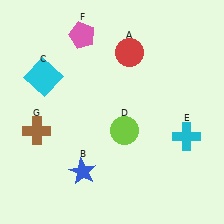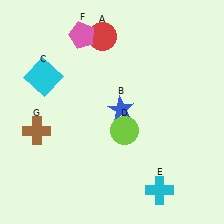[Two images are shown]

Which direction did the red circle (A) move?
The red circle (A) moved left.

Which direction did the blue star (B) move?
The blue star (B) moved up.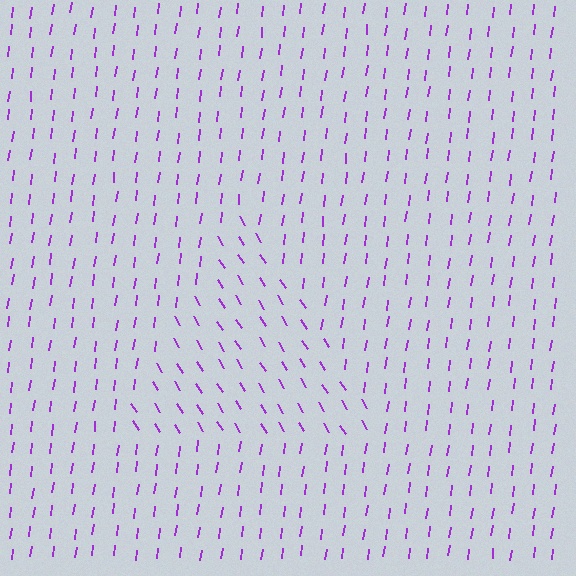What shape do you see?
I see a triangle.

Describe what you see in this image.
The image is filled with small purple line segments. A triangle region in the image has lines oriented differently from the surrounding lines, creating a visible texture boundary.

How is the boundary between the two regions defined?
The boundary is defined purely by a change in line orientation (approximately 39 degrees difference). All lines are the same color and thickness.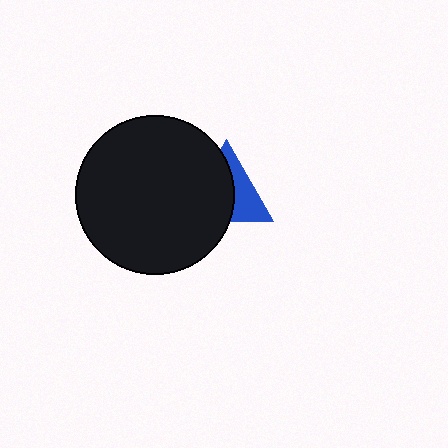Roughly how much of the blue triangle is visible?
A small part of it is visible (roughly 41%).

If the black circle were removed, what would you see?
You would see the complete blue triangle.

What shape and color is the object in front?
The object in front is a black circle.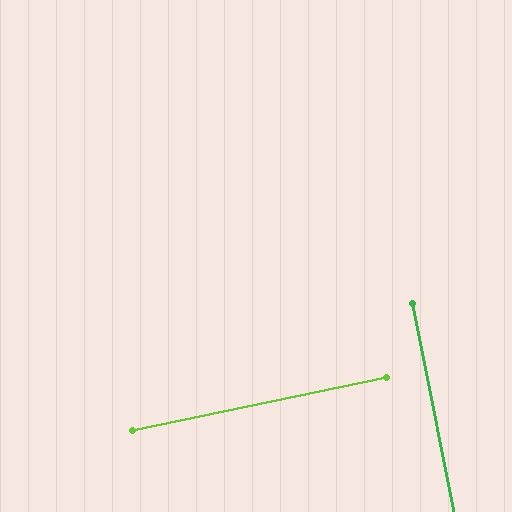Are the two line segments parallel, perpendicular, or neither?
Perpendicular — they meet at approximately 90°.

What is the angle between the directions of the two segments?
Approximately 90 degrees.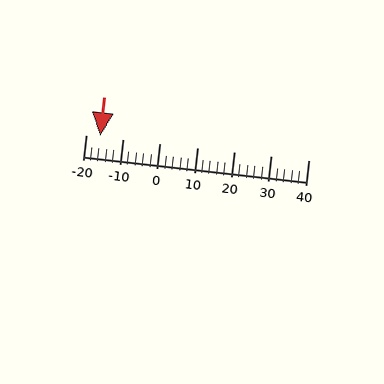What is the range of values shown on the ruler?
The ruler shows values from -20 to 40.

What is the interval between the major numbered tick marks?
The major tick marks are spaced 10 units apart.